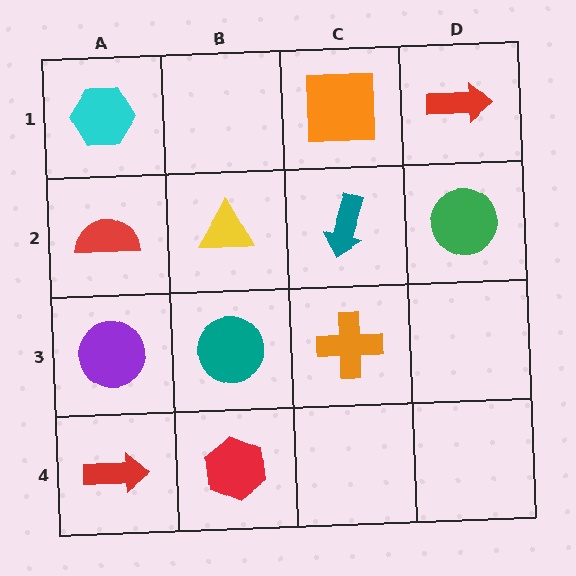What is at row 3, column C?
An orange cross.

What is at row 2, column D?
A green circle.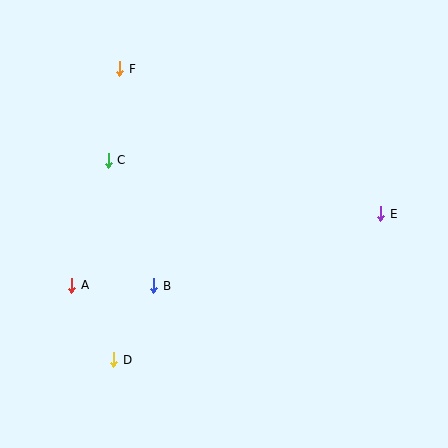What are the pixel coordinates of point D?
Point D is at (114, 360).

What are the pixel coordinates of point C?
Point C is at (108, 160).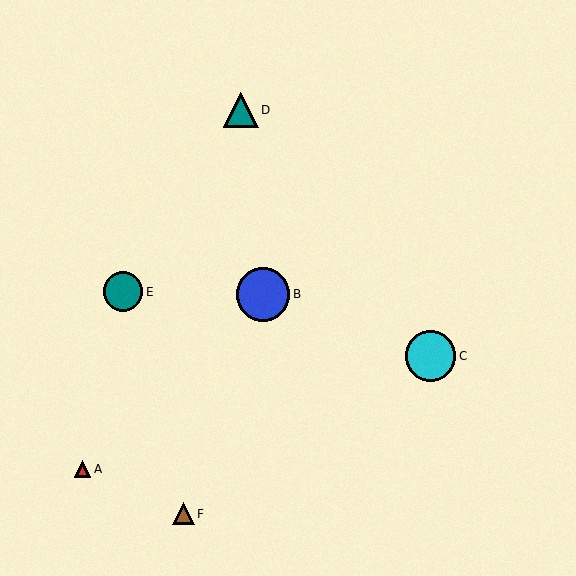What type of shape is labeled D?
Shape D is a teal triangle.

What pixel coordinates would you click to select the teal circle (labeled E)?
Click at (123, 292) to select the teal circle E.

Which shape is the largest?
The blue circle (labeled B) is the largest.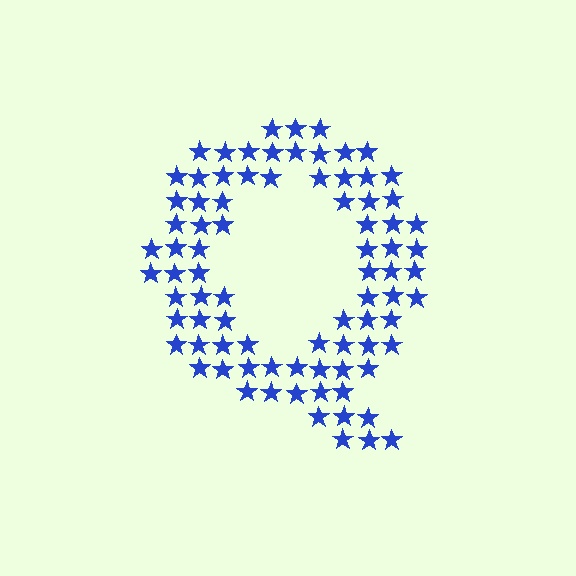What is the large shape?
The large shape is the letter Q.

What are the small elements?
The small elements are stars.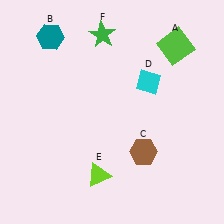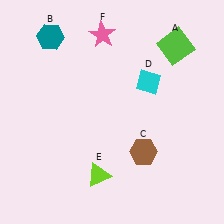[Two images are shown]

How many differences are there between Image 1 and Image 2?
There is 1 difference between the two images.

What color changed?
The star (F) changed from green in Image 1 to pink in Image 2.